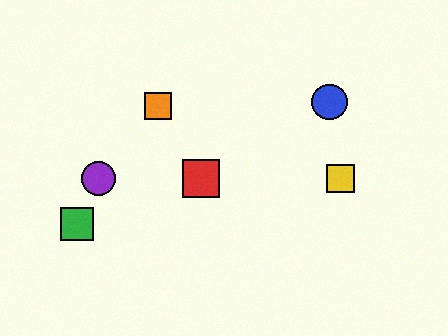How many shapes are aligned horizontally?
3 shapes (the red square, the yellow square, the purple circle) are aligned horizontally.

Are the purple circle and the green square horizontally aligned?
No, the purple circle is at y≈178 and the green square is at y≈223.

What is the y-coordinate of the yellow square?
The yellow square is at y≈179.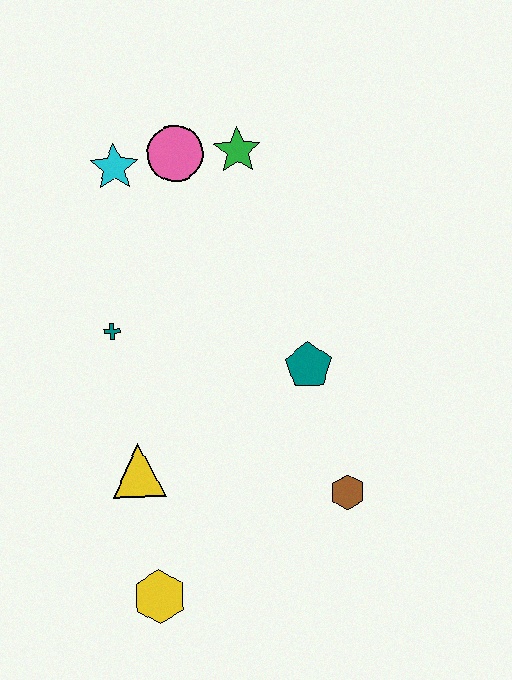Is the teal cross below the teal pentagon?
No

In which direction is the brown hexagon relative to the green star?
The brown hexagon is below the green star.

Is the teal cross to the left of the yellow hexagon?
Yes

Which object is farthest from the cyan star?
The yellow hexagon is farthest from the cyan star.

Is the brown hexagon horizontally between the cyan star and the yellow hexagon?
No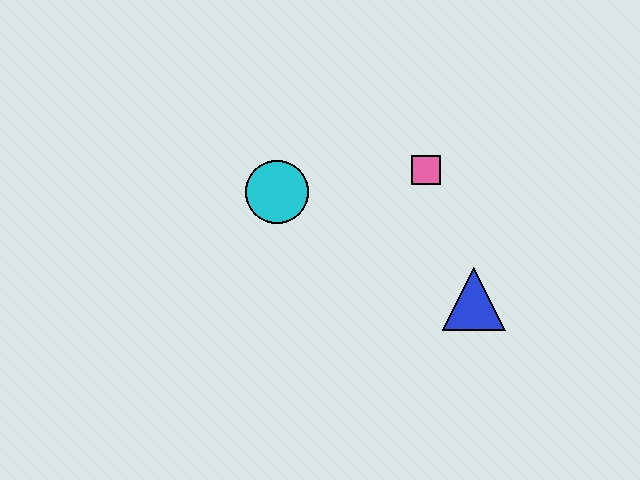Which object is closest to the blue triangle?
The pink square is closest to the blue triangle.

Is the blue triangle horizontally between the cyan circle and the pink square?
No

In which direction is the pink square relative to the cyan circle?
The pink square is to the right of the cyan circle.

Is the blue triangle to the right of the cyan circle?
Yes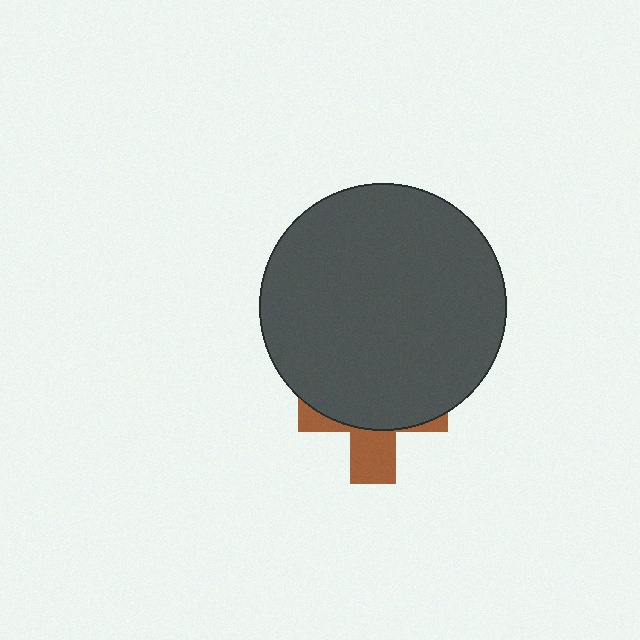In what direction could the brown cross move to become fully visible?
The brown cross could move down. That would shift it out from behind the dark gray circle entirely.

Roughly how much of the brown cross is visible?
A small part of it is visible (roughly 32%).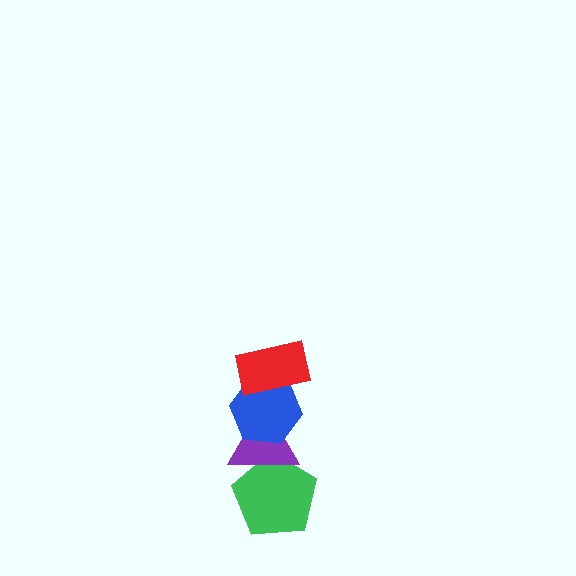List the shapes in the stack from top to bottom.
From top to bottom: the red rectangle, the blue hexagon, the purple triangle, the green pentagon.